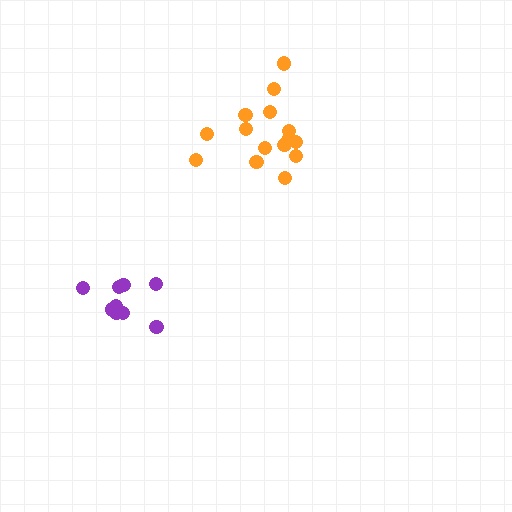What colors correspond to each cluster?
The clusters are colored: orange, purple.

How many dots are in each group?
Group 1: 15 dots, Group 2: 9 dots (24 total).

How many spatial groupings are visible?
There are 2 spatial groupings.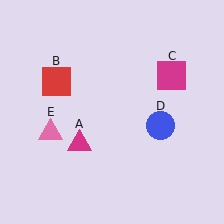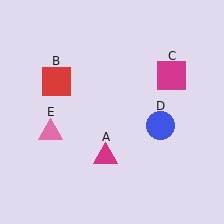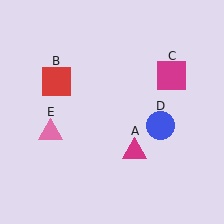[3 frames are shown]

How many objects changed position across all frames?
1 object changed position: magenta triangle (object A).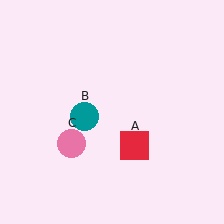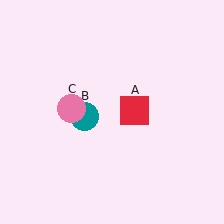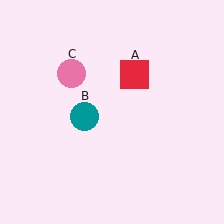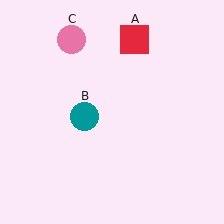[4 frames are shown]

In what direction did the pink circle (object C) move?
The pink circle (object C) moved up.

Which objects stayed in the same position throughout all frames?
Teal circle (object B) remained stationary.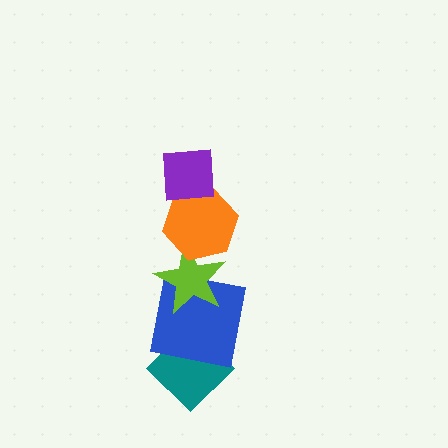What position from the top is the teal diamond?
The teal diamond is 5th from the top.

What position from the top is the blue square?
The blue square is 4th from the top.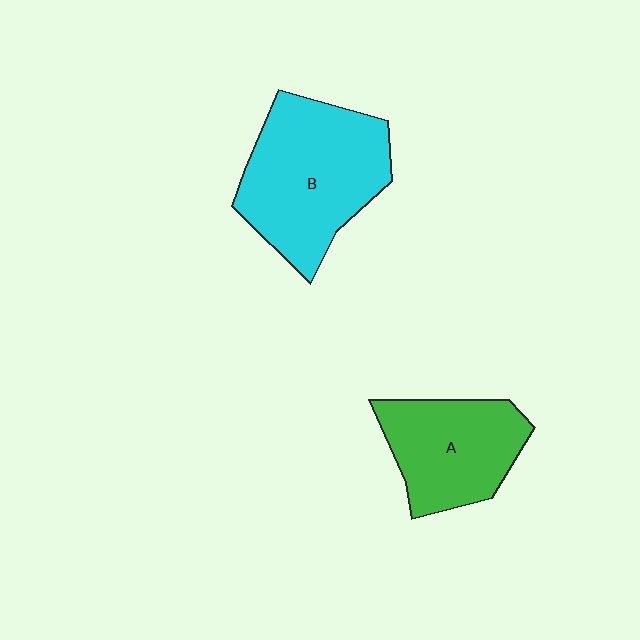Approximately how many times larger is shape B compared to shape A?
Approximately 1.4 times.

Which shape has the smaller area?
Shape A (green).